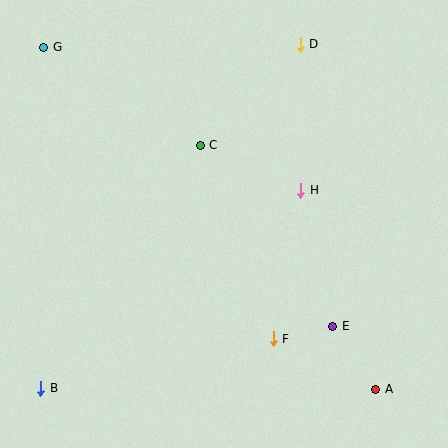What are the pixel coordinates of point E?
Point E is at (333, 326).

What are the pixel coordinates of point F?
Point F is at (273, 339).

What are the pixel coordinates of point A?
Point A is at (376, 389).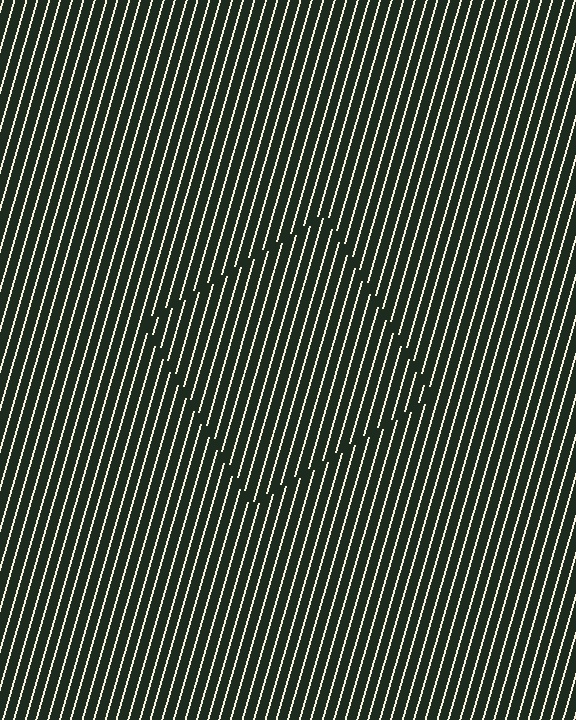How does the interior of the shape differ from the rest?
The interior of the shape contains the same grating, shifted by half a period — the contour is defined by the phase discontinuity where line-ends from the inner and outer gratings abut.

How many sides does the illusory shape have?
4 sides — the line-ends trace a square.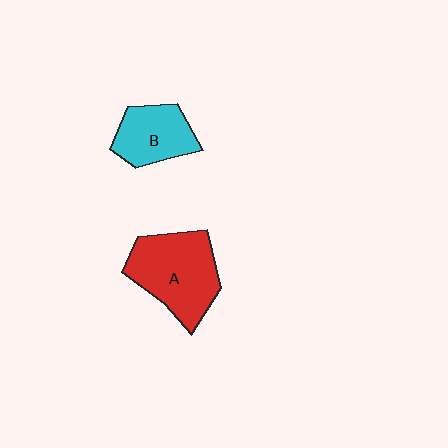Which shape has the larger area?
Shape A (red).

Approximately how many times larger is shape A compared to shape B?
Approximately 1.5 times.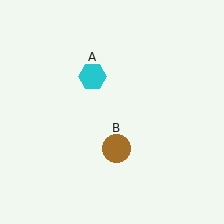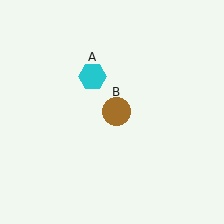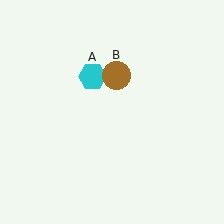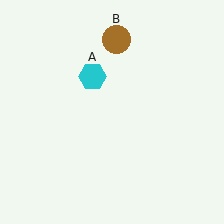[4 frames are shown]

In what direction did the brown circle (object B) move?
The brown circle (object B) moved up.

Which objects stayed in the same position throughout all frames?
Cyan hexagon (object A) remained stationary.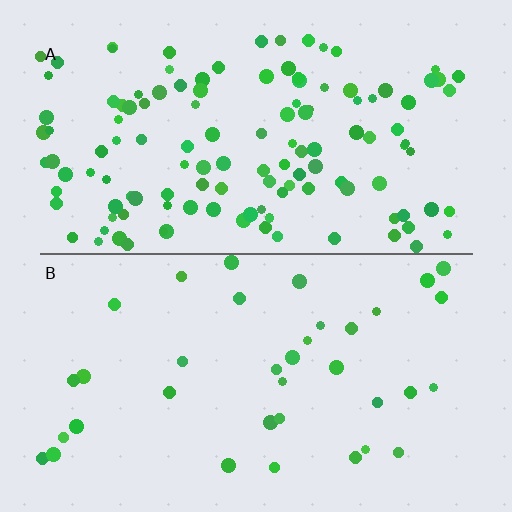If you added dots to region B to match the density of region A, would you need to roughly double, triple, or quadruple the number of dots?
Approximately triple.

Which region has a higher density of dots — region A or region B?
A (the top).